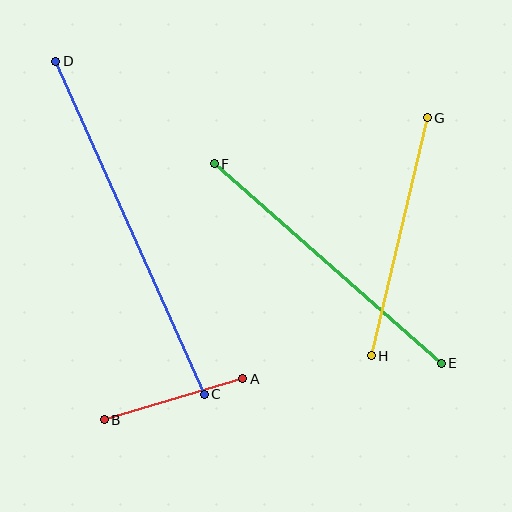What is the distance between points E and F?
The distance is approximately 302 pixels.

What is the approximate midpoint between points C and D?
The midpoint is at approximately (130, 228) pixels.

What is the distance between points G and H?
The distance is approximately 244 pixels.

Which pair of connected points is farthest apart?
Points C and D are farthest apart.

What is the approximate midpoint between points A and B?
The midpoint is at approximately (174, 399) pixels.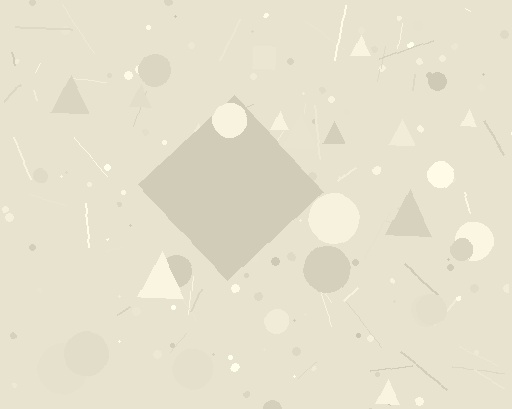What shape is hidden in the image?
A diamond is hidden in the image.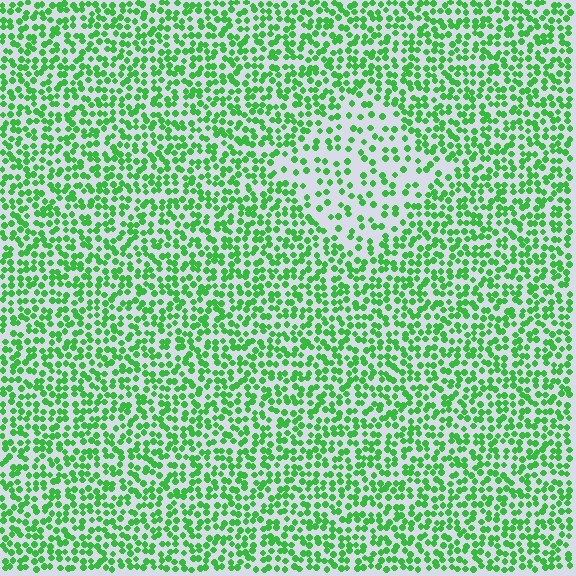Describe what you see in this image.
The image contains small green elements arranged at two different densities. A diamond-shaped region is visible where the elements are less densely packed than the surrounding area.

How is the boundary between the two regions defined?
The boundary is defined by a change in element density (approximately 2.0x ratio). All elements are the same color, size, and shape.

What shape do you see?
I see a diamond.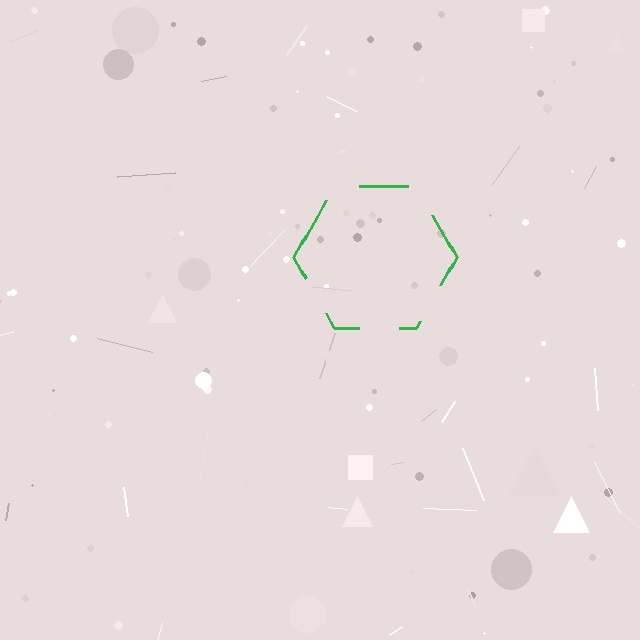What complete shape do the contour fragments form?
The contour fragments form a hexagon.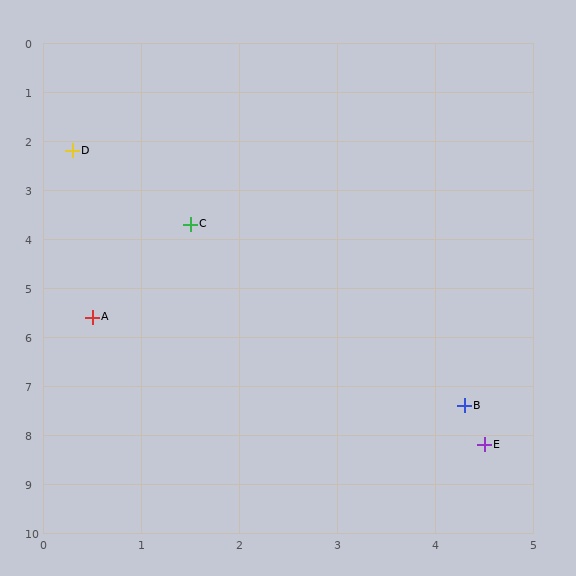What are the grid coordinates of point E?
Point E is at approximately (4.5, 8.2).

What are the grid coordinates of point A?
Point A is at approximately (0.5, 5.6).